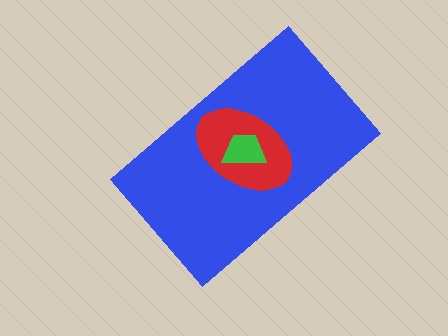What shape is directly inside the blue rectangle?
The red ellipse.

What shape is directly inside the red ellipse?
The green trapezoid.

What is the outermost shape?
The blue rectangle.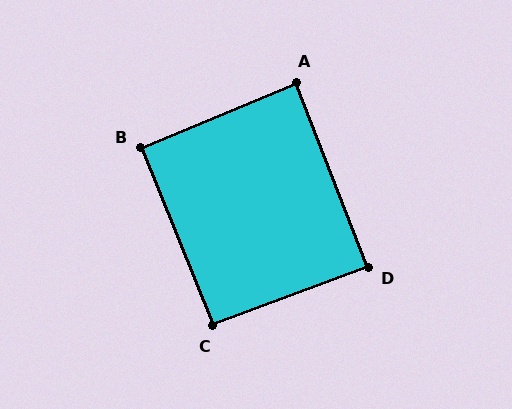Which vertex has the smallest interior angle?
A, at approximately 88 degrees.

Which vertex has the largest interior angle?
C, at approximately 92 degrees.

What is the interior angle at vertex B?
Approximately 91 degrees (approximately right).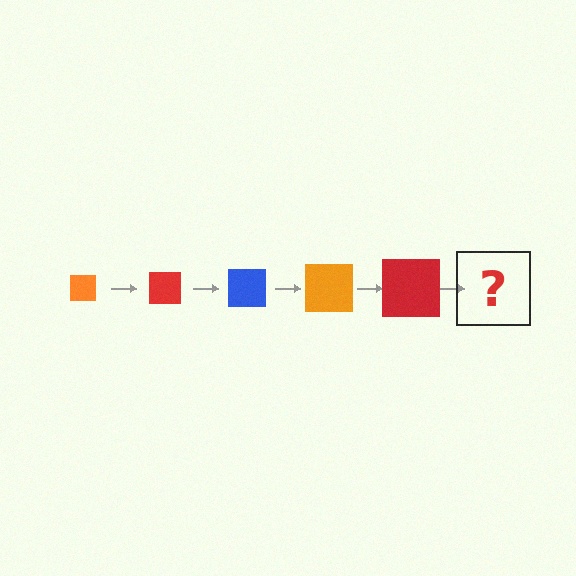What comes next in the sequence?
The next element should be a blue square, larger than the previous one.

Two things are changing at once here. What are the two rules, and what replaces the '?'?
The two rules are that the square grows larger each step and the color cycles through orange, red, and blue. The '?' should be a blue square, larger than the previous one.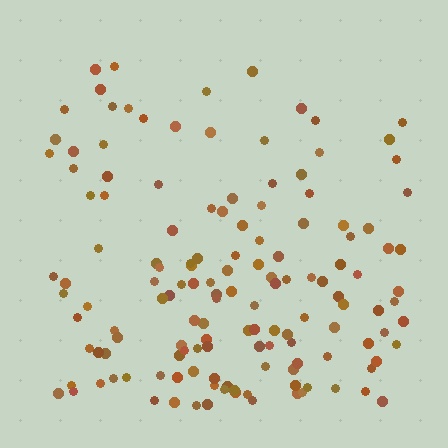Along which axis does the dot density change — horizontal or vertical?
Vertical.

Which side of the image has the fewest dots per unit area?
The top.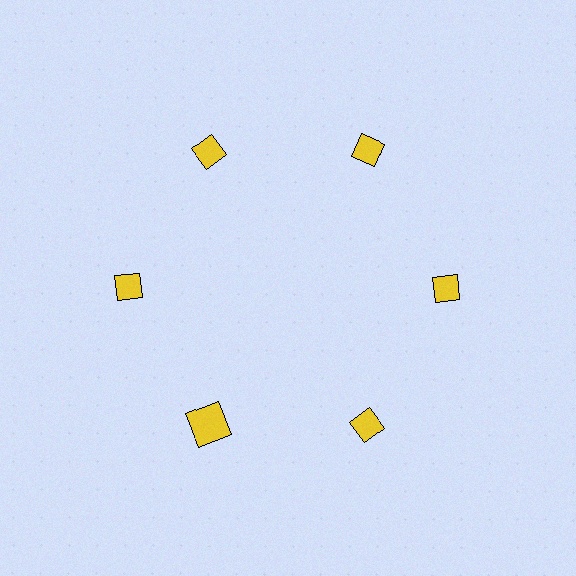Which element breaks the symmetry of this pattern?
The yellow square at roughly the 7 o'clock position breaks the symmetry. All other shapes are yellow diamonds.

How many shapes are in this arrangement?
There are 6 shapes arranged in a ring pattern.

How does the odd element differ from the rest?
It has a different shape: square instead of diamond.